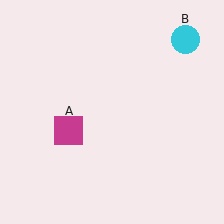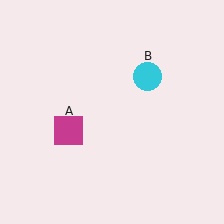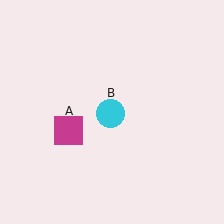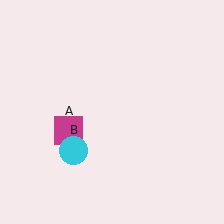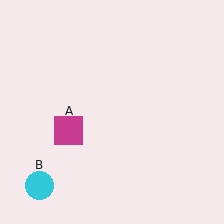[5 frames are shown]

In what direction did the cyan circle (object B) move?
The cyan circle (object B) moved down and to the left.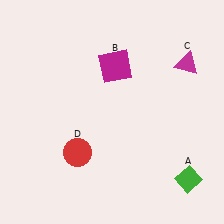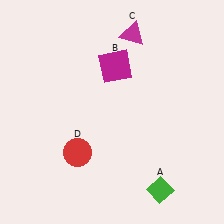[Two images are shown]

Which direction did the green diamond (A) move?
The green diamond (A) moved left.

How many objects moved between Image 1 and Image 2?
2 objects moved between the two images.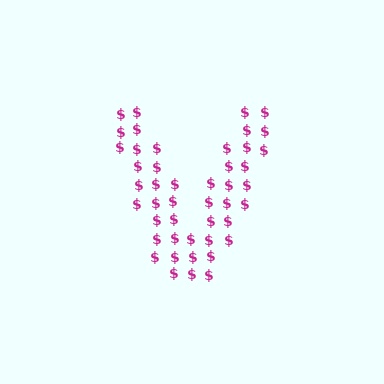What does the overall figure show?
The overall figure shows the letter V.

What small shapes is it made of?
It is made of small dollar signs.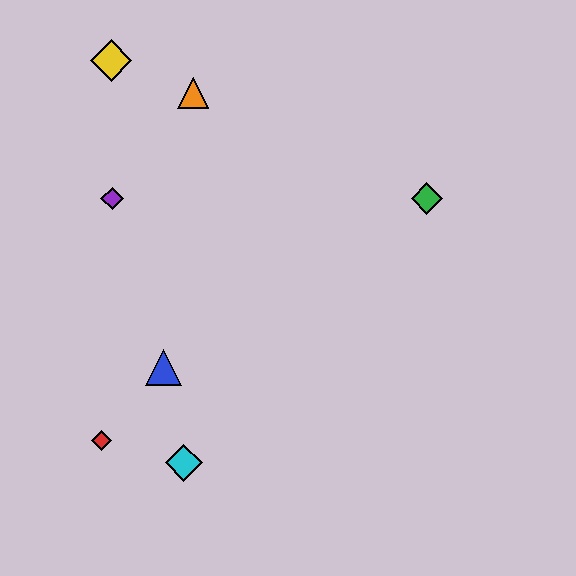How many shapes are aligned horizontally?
2 shapes (the green diamond, the purple diamond) are aligned horizontally.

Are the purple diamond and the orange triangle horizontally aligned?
No, the purple diamond is at y≈198 and the orange triangle is at y≈93.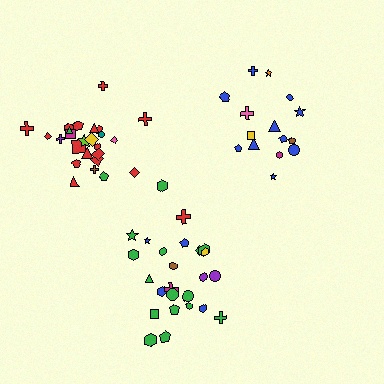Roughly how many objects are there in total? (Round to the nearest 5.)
Roughly 65 objects in total.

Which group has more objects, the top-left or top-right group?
The top-left group.